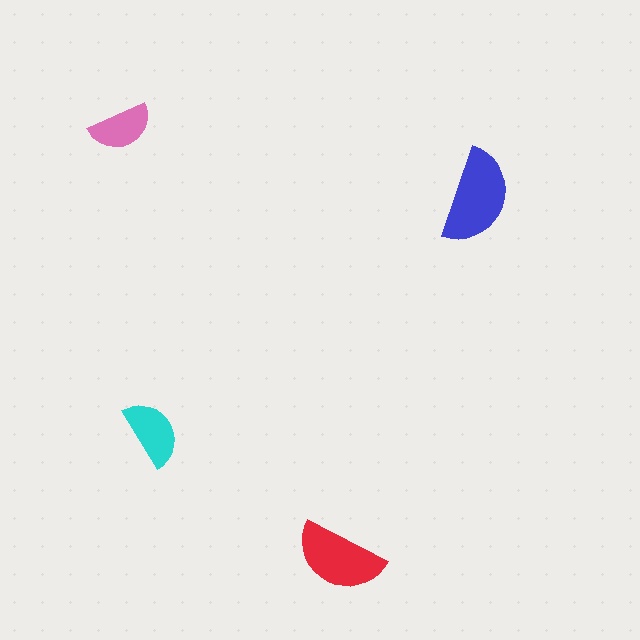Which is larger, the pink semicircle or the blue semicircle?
The blue one.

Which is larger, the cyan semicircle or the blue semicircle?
The blue one.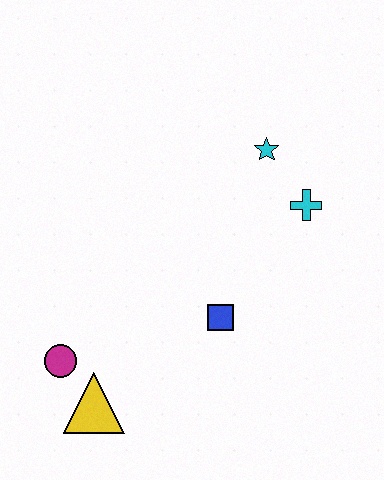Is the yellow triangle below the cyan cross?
Yes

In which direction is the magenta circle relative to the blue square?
The magenta circle is to the left of the blue square.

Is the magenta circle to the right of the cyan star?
No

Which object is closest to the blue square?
The cyan cross is closest to the blue square.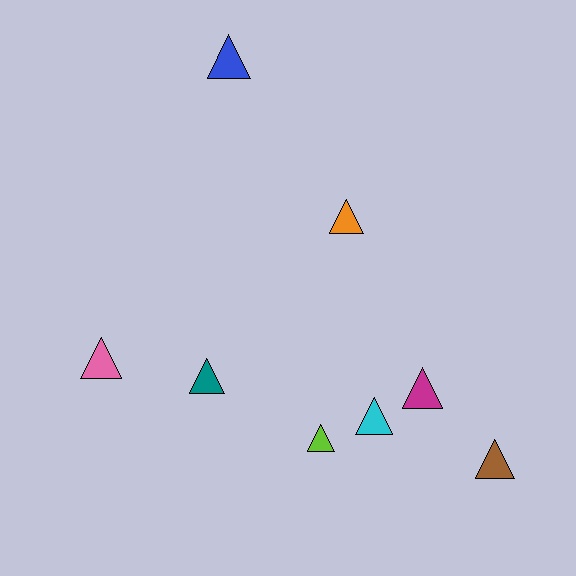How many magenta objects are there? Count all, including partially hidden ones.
There is 1 magenta object.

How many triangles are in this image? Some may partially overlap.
There are 8 triangles.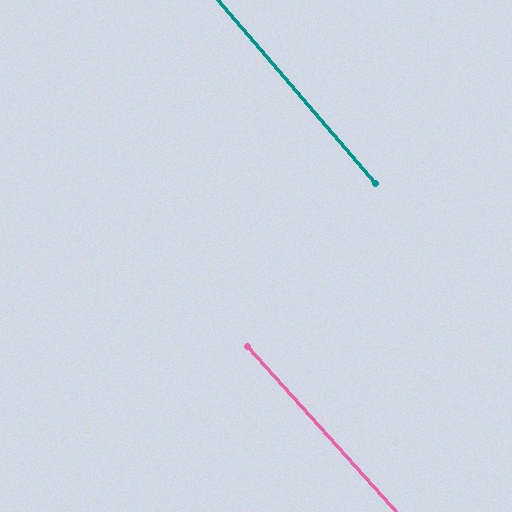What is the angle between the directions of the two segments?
Approximately 2 degrees.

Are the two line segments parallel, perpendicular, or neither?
Parallel — their directions differ by only 1.7°.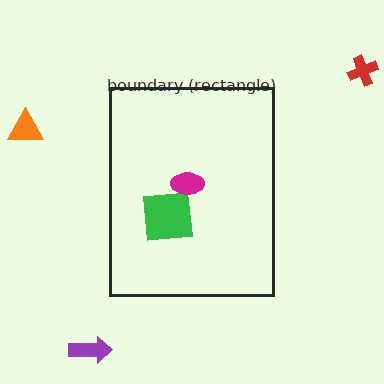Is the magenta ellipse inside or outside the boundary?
Inside.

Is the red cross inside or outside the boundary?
Outside.